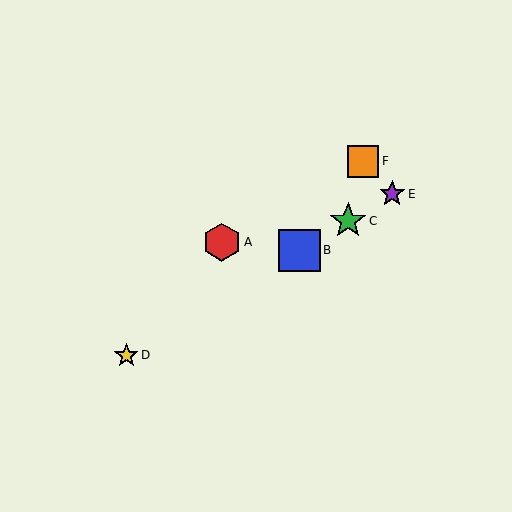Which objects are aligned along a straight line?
Objects B, C, D, E are aligned along a straight line.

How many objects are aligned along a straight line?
4 objects (B, C, D, E) are aligned along a straight line.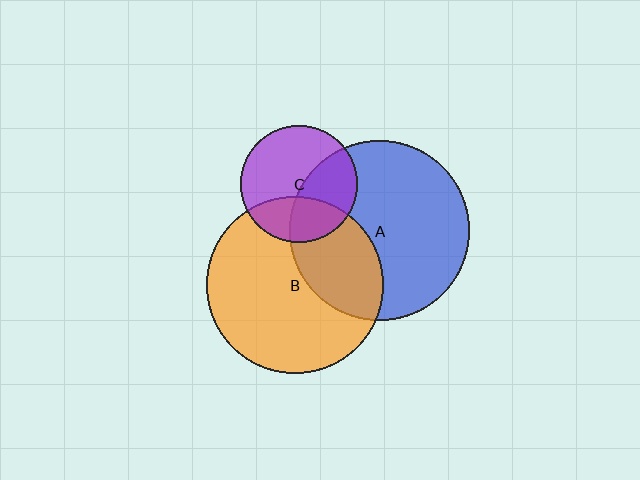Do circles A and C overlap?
Yes.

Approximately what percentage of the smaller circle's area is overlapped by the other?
Approximately 40%.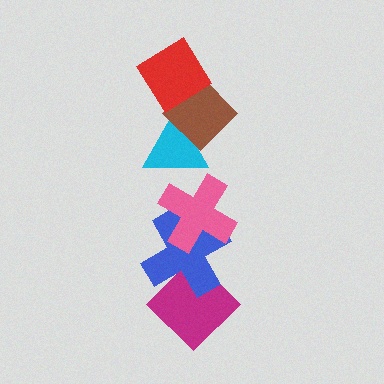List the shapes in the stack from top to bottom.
From top to bottom: the red diamond, the brown diamond, the cyan triangle, the pink cross, the blue cross, the magenta diamond.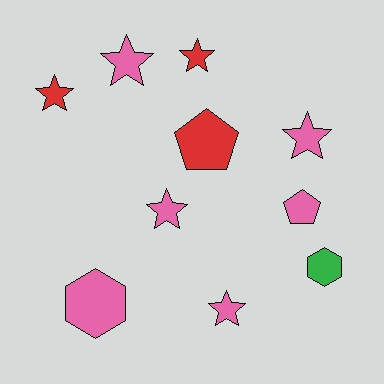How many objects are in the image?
There are 10 objects.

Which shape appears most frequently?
Star, with 6 objects.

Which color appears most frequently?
Pink, with 6 objects.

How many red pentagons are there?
There is 1 red pentagon.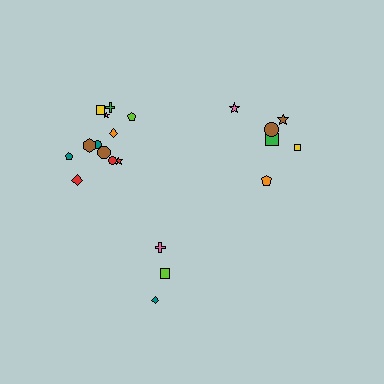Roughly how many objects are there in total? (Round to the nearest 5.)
Roughly 20 objects in total.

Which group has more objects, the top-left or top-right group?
The top-left group.